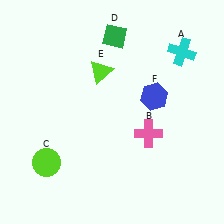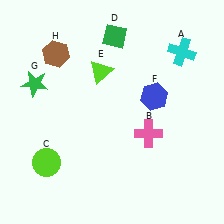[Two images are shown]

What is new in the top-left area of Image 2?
A green star (G) was added in the top-left area of Image 2.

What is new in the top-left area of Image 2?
A brown hexagon (H) was added in the top-left area of Image 2.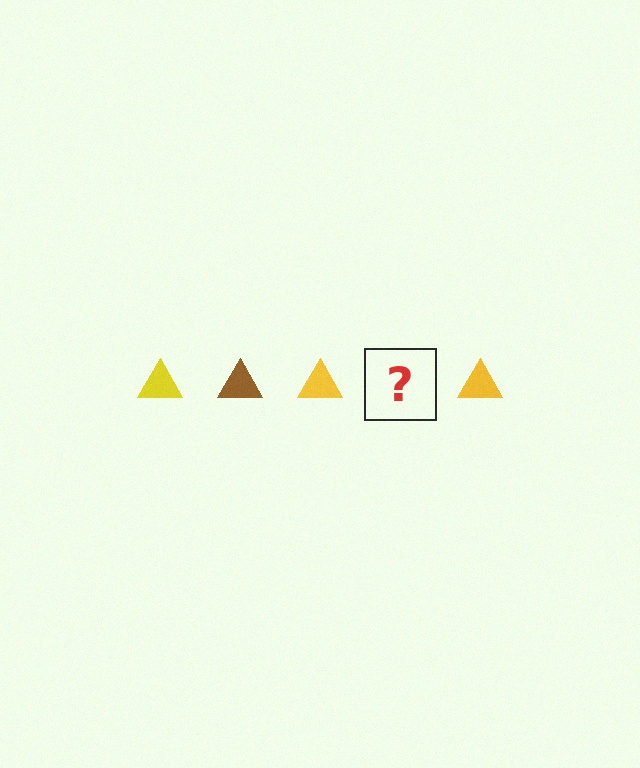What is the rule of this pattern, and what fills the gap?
The rule is that the pattern cycles through yellow, brown triangles. The gap should be filled with a brown triangle.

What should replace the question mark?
The question mark should be replaced with a brown triangle.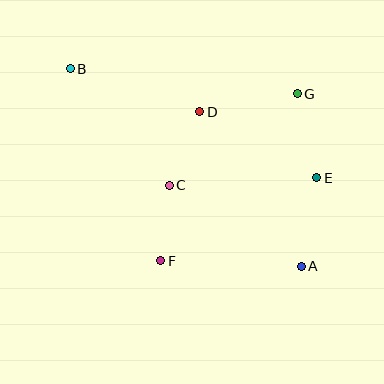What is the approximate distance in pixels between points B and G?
The distance between B and G is approximately 229 pixels.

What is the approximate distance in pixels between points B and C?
The distance between B and C is approximately 153 pixels.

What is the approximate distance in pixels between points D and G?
The distance between D and G is approximately 100 pixels.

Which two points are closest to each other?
Points C and F are closest to each other.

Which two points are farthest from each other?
Points A and B are farthest from each other.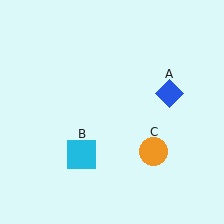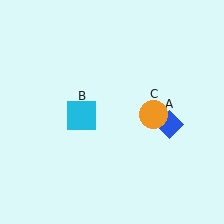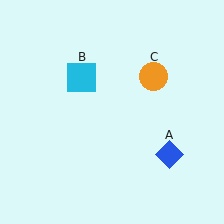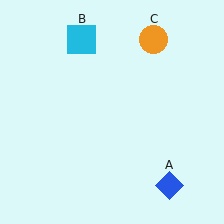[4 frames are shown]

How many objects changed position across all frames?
3 objects changed position: blue diamond (object A), cyan square (object B), orange circle (object C).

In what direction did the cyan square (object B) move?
The cyan square (object B) moved up.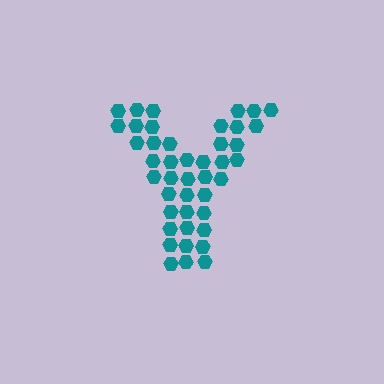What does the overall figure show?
The overall figure shows the letter Y.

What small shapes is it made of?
It is made of small hexagons.